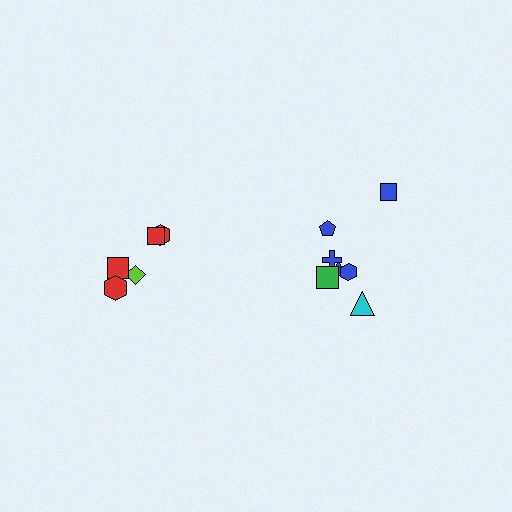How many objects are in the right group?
There are 7 objects.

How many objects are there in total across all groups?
There are 12 objects.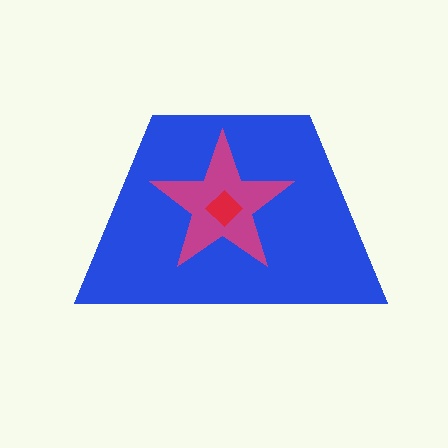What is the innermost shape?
The red diamond.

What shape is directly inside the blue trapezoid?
The magenta star.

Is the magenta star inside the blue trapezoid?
Yes.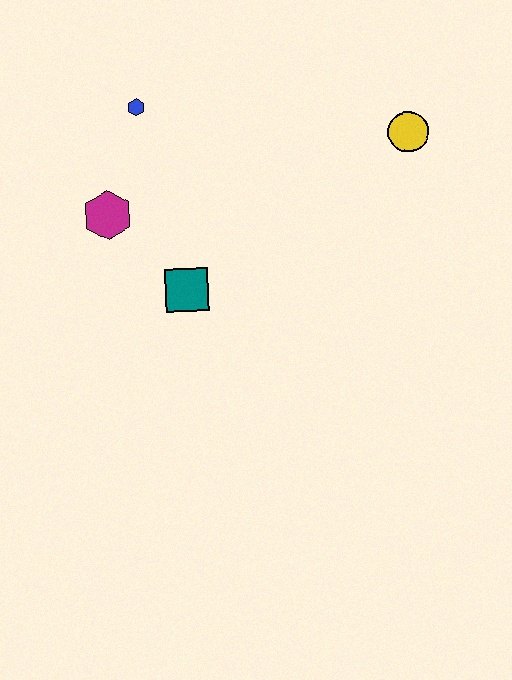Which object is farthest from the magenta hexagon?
The yellow circle is farthest from the magenta hexagon.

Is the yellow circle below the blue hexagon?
Yes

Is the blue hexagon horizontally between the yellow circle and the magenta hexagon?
Yes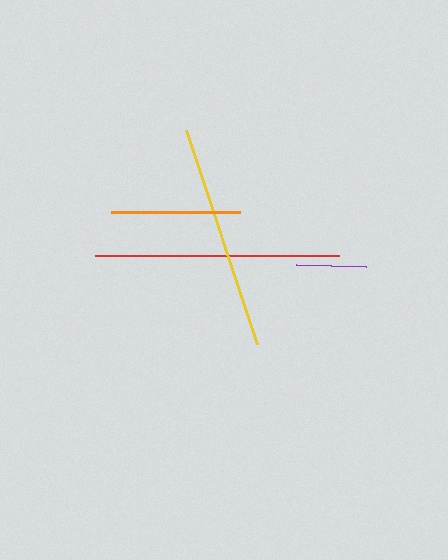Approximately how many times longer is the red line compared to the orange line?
The red line is approximately 1.9 times the length of the orange line.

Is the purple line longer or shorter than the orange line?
The orange line is longer than the purple line.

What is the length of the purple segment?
The purple segment is approximately 70 pixels long.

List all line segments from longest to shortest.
From longest to shortest: red, yellow, orange, purple.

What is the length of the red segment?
The red segment is approximately 243 pixels long.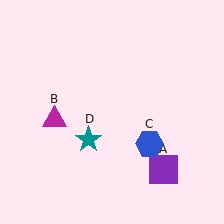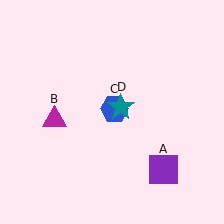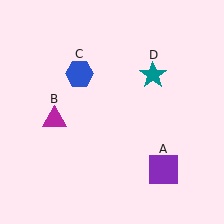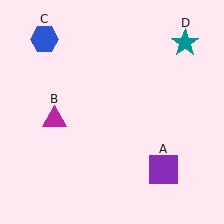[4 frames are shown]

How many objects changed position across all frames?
2 objects changed position: blue hexagon (object C), teal star (object D).